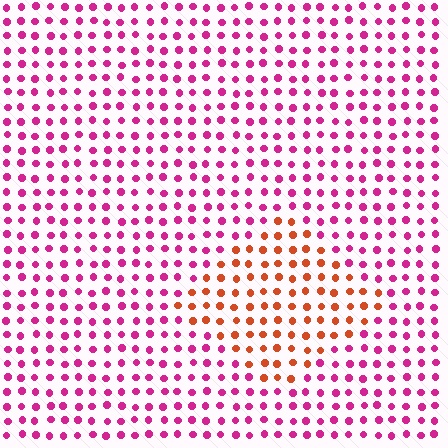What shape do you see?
I see a diamond.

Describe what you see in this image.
The image is filled with small magenta elements in a uniform arrangement. A diamond-shaped region is visible where the elements are tinted to a slightly different hue, forming a subtle color boundary.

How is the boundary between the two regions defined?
The boundary is defined purely by a slight shift in hue (about 51 degrees). Spacing, size, and orientation are identical on both sides.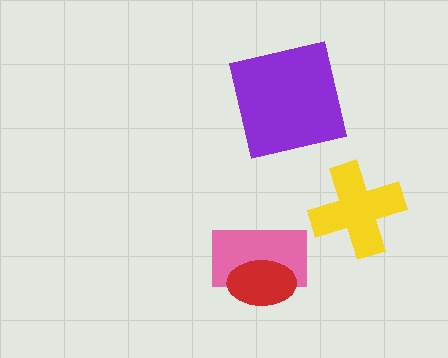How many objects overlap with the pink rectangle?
1 object overlaps with the pink rectangle.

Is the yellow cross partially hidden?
No, no other shape covers it.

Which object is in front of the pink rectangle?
The red ellipse is in front of the pink rectangle.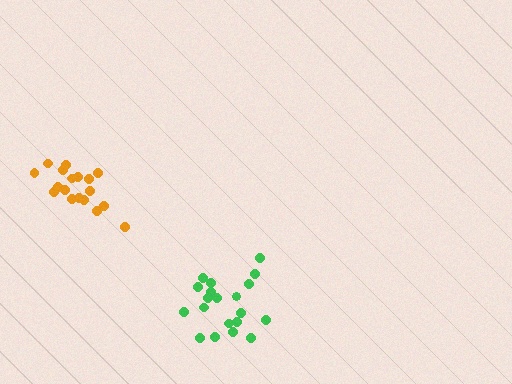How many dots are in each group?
Group 1: 20 dots, Group 2: 18 dots (38 total).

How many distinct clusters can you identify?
There are 2 distinct clusters.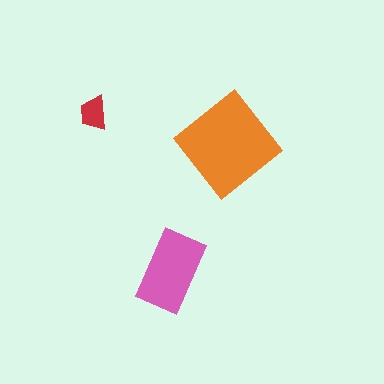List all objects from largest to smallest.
The orange diamond, the pink rectangle, the red trapezoid.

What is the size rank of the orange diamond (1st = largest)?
1st.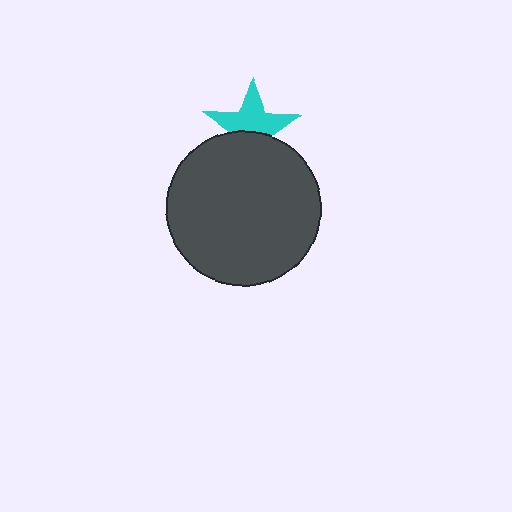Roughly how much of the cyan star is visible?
About half of it is visible (roughly 58%).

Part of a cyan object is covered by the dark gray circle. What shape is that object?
It is a star.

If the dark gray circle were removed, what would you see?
You would see the complete cyan star.